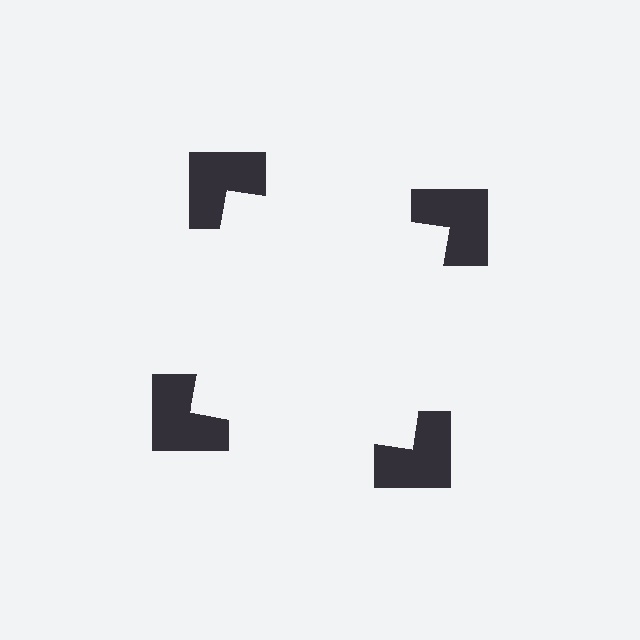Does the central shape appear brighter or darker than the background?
It typically appears slightly brighter than the background, even though no actual brightness change is drawn.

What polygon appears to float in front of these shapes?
An illusory square — its edges are inferred from the aligned wedge cuts in the notched squares, not physically drawn.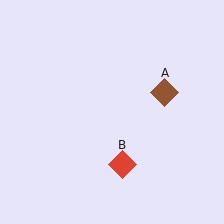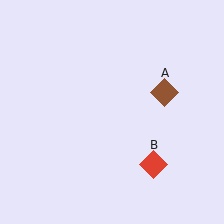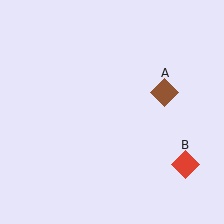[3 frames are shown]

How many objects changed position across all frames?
1 object changed position: red diamond (object B).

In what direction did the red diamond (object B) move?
The red diamond (object B) moved right.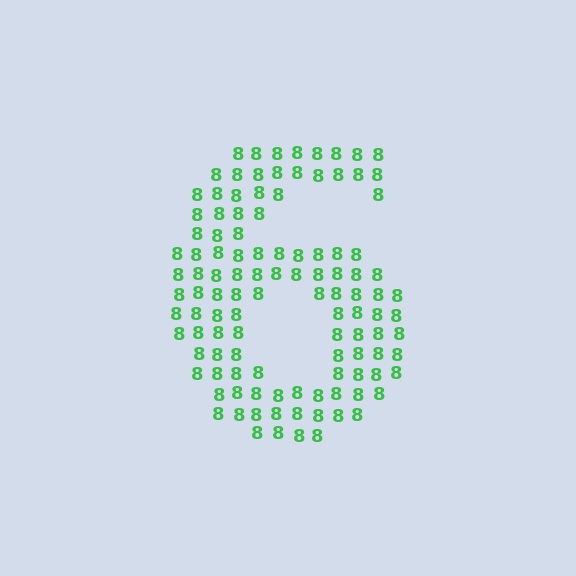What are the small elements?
The small elements are digit 8's.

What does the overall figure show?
The overall figure shows the digit 6.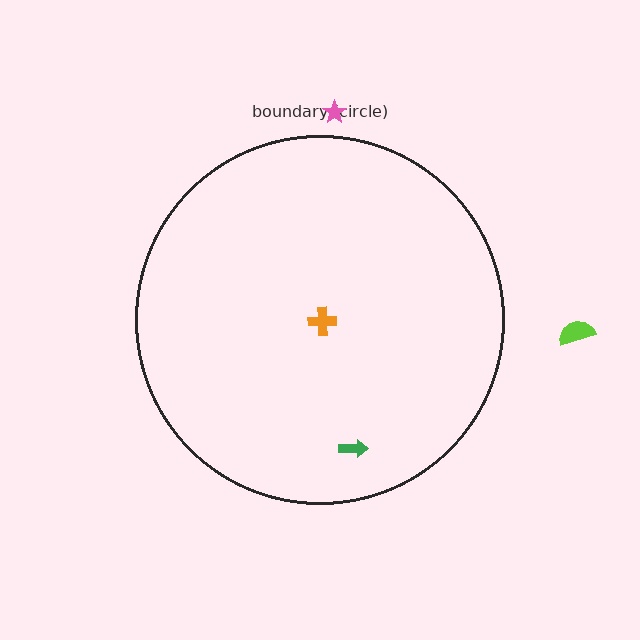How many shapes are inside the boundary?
2 inside, 2 outside.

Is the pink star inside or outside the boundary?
Outside.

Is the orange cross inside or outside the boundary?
Inside.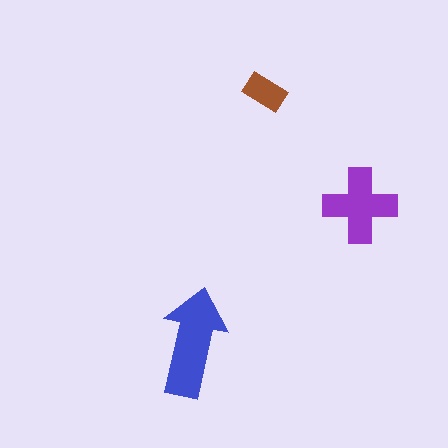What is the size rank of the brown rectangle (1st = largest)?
3rd.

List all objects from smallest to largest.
The brown rectangle, the purple cross, the blue arrow.